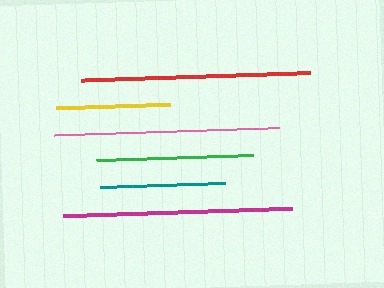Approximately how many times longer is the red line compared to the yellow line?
The red line is approximately 2.0 times the length of the yellow line.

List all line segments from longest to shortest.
From longest to shortest: magenta, red, pink, green, teal, yellow.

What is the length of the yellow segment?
The yellow segment is approximately 115 pixels long.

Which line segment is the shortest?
The yellow line is the shortest at approximately 115 pixels.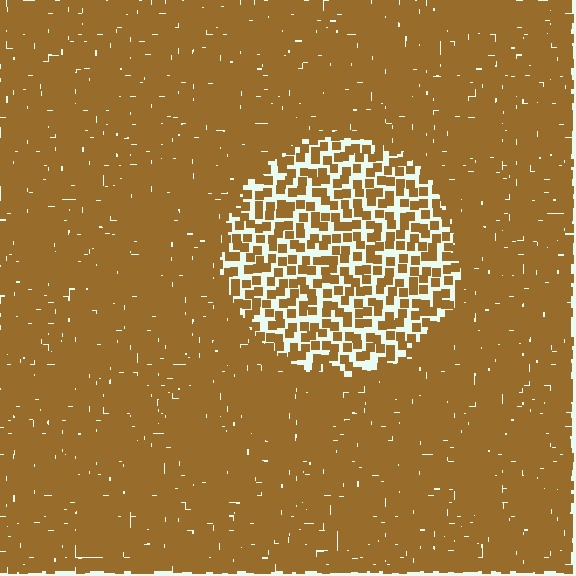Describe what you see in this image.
The image contains small brown elements arranged at two different densities. A circle-shaped region is visible where the elements are less densely packed than the surrounding area.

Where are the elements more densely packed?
The elements are more densely packed outside the circle boundary.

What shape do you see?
I see a circle.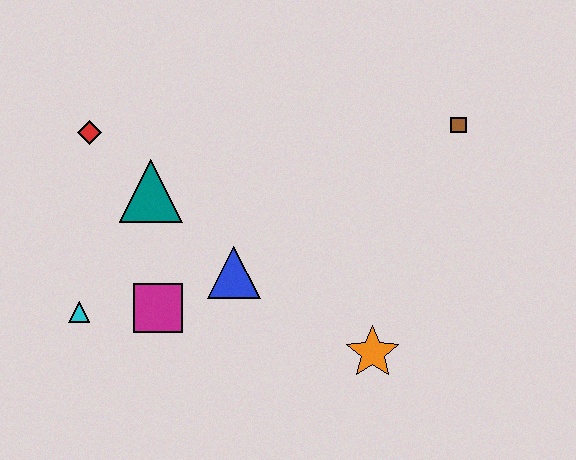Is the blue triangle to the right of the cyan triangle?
Yes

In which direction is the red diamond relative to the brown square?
The red diamond is to the left of the brown square.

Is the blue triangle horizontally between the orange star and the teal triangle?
Yes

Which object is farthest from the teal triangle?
The brown square is farthest from the teal triangle.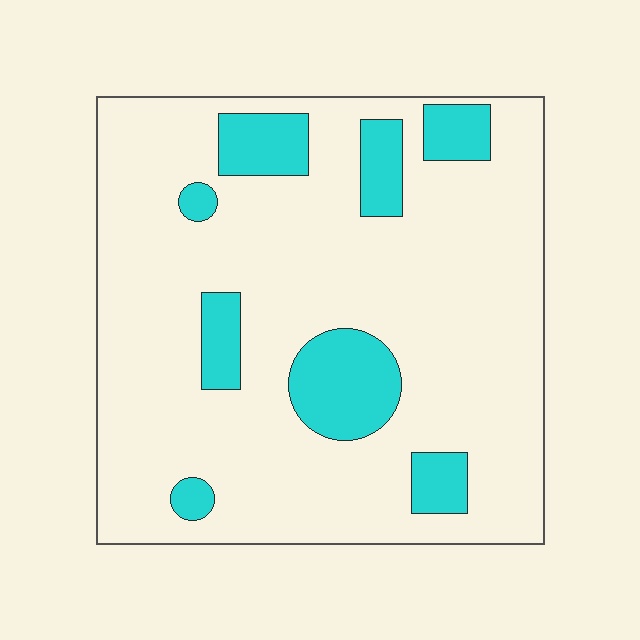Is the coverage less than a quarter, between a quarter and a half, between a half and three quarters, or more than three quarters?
Less than a quarter.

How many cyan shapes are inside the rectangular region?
8.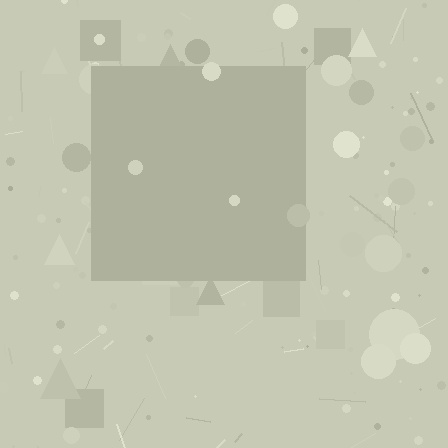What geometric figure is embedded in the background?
A square is embedded in the background.